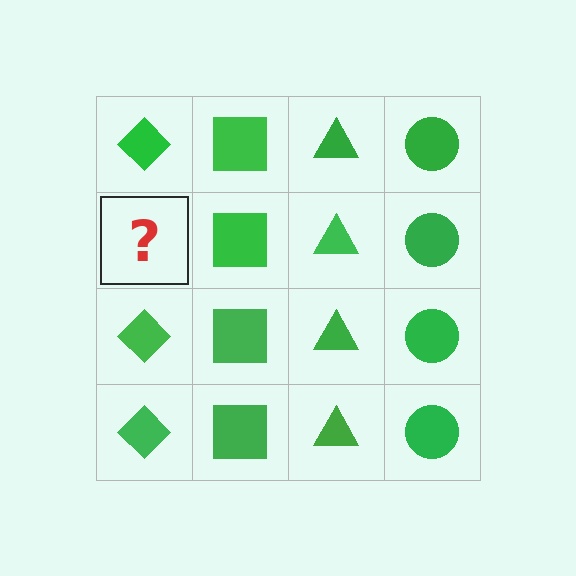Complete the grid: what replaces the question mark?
The question mark should be replaced with a green diamond.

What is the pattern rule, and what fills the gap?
The rule is that each column has a consistent shape. The gap should be filled with a green diamond.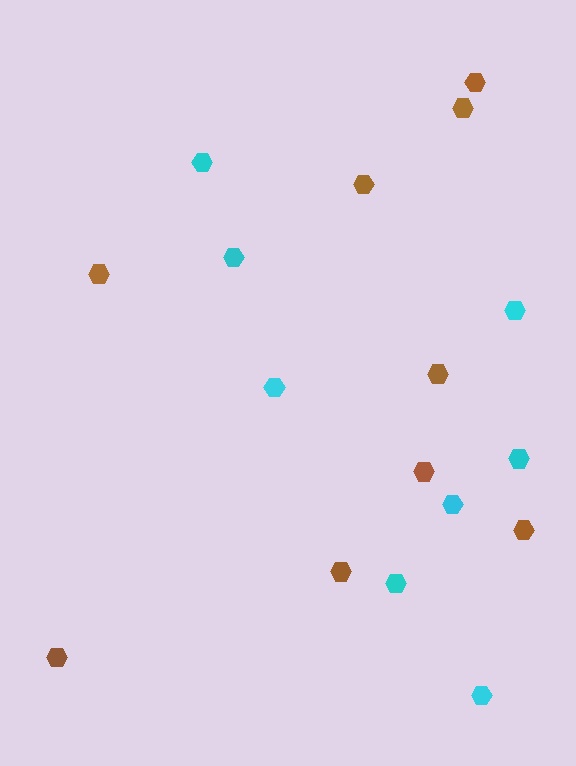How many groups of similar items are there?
There are 2 groups: one group of brown hexagons (9) and one group of cyan hexagons (8).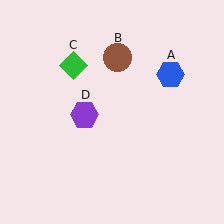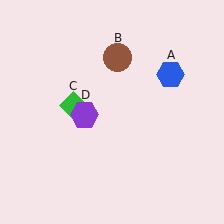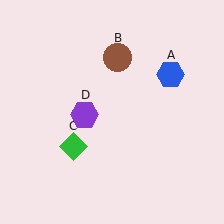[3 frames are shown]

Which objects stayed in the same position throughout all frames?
Blue hexagon (object A) and brown circle (object B) and purple hexagon (object D) remained stationary.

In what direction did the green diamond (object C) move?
The green diamond (object C) moved down.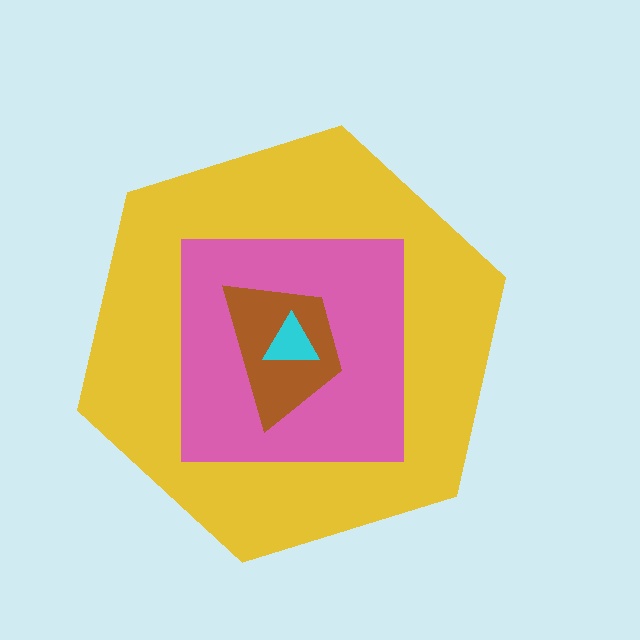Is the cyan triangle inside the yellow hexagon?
Yes.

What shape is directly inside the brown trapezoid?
The cyan triangle.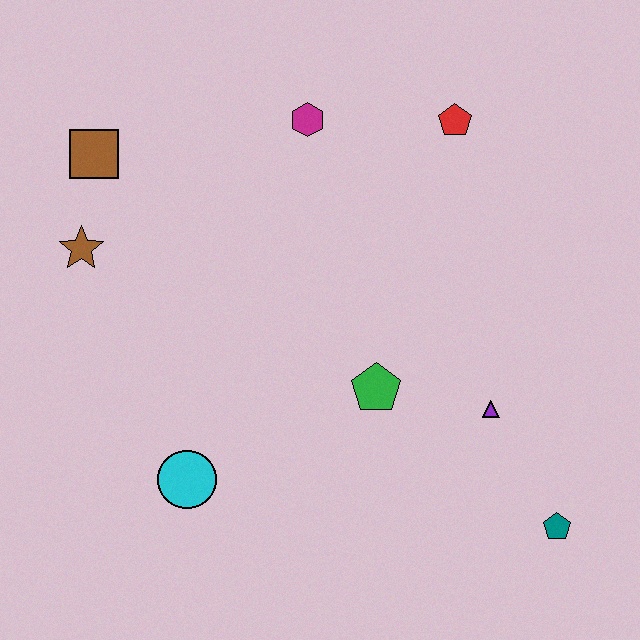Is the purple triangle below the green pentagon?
Yes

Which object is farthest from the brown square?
The teal pentagon is farthest from the brown square.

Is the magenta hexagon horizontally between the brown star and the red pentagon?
Yes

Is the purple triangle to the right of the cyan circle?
Yes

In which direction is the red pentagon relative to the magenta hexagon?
The red pentagon is to the right of the magenta hexagon.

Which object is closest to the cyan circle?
The green pentagon is closest to the cyan circle.